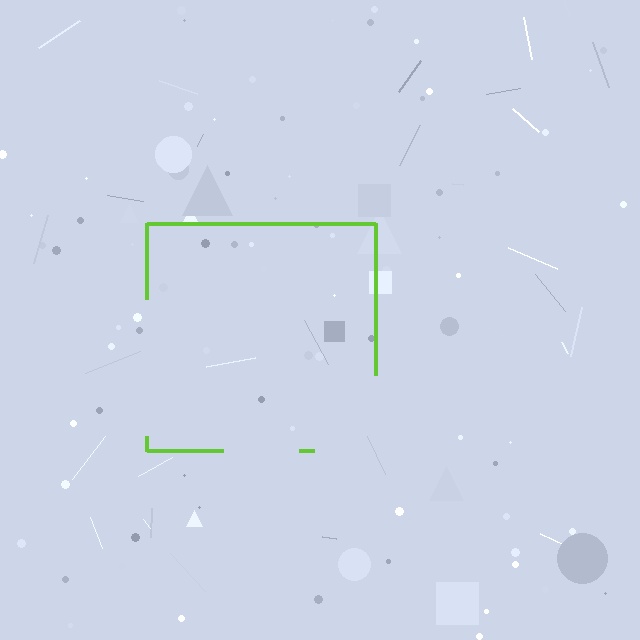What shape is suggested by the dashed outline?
The dashed outline suggests a square.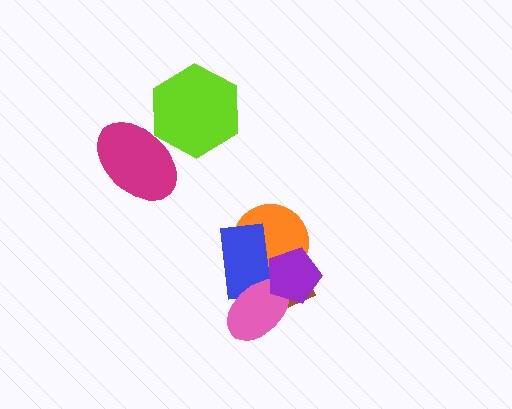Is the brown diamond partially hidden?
Yes, it is partially covered by another shape.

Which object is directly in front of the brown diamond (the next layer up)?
The orange circle is directly in front of the brown diamond.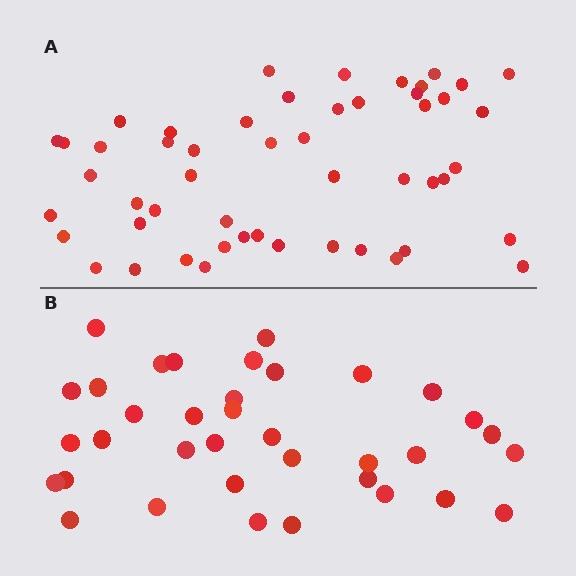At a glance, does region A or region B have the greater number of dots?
Region A (the top region) has more dots.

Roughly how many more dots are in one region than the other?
Region A has approximately 15 more dots than region B.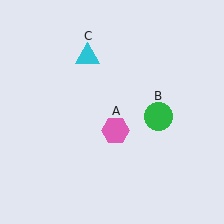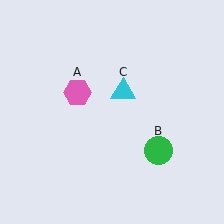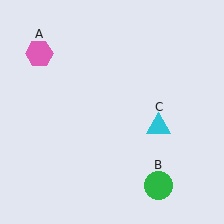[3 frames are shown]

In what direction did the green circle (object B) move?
The green circle (object B) moved down.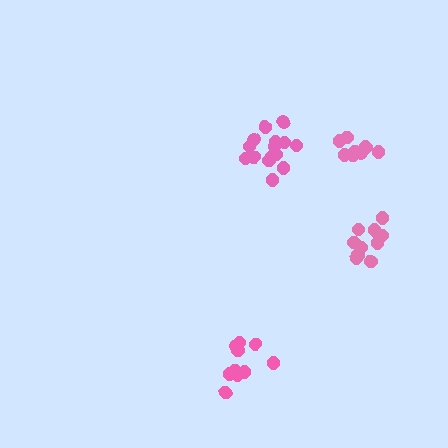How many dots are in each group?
Group 1: 15 dots, Group 2: 10 dots, Group 3: 9 dots, Group 4: 11 dots (45 total).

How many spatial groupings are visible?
There are 4 spatial groupings.